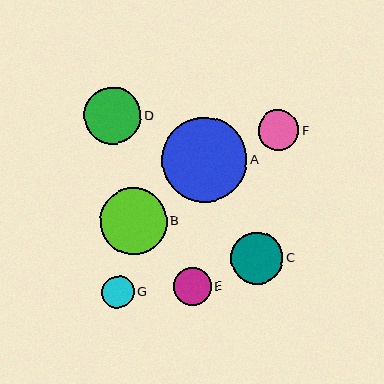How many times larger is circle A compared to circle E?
Circle A is approximately 2.3 times the size of circle E.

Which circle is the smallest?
Circle G is the smallest with a size of approximately 33 pixels.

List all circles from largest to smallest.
From largest to smallest: A, B, D, C, F, E, G.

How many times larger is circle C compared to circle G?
Circle C is approximately 1.6 times the size of circle G.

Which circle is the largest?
Circle A is the largest with a size of approximately 85 pixels.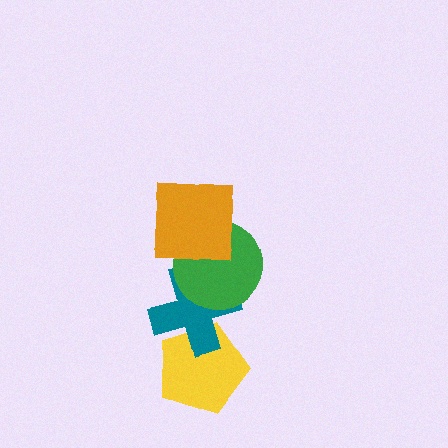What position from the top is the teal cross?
The teal cross is 3rd from the top.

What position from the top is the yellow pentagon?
The yellow pentagon is 4th from the top.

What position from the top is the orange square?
The orange square is 1st from the top.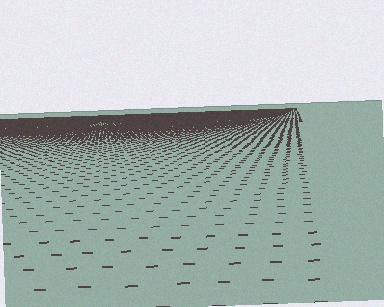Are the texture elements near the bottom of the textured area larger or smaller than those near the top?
Larger. Near the bottom, elements are closer to the viewer and appear at a bigger on-screen size.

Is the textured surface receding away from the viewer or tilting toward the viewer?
The surface is receding away from the viewer. Texture elements get smaller and denser toward the top.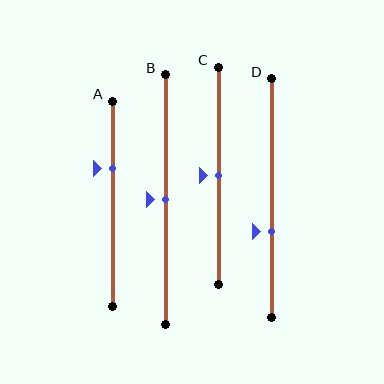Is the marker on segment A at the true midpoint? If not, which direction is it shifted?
No, the marker on segment A is shifted upward by about 17% of the segment length.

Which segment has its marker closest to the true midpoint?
Segment B has its marker closest to the true midpoint.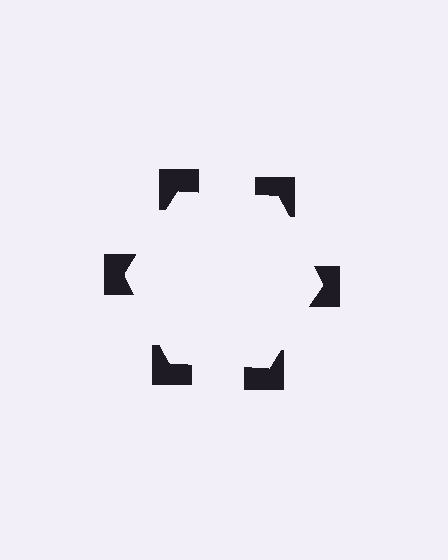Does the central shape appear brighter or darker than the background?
It typically appears slightly brighter than the background, even though no actual brightness change is drawn.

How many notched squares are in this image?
There are 6 — one at each vertex of the illusory hexagon.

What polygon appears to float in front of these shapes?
An illusory hexagon — its edges are inferred from the aligned wedge cuts in the notched squares, not physically drawn.